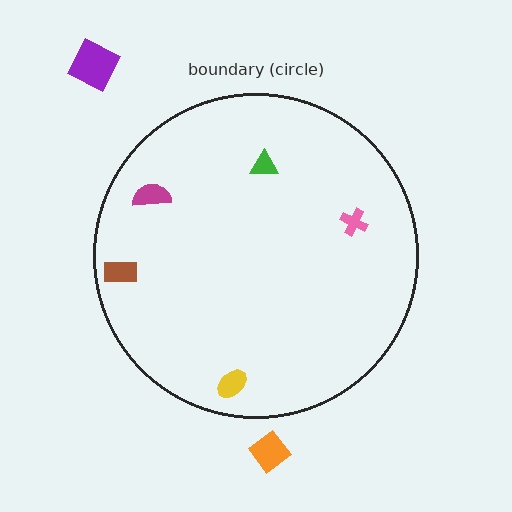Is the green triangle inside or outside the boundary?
Inside.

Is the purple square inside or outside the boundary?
Outside.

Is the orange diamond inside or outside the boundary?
Outside.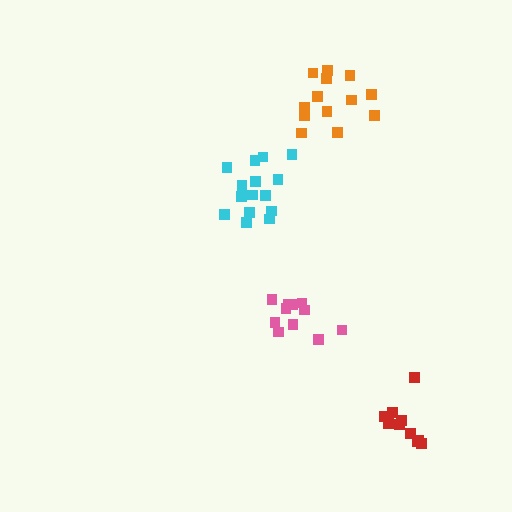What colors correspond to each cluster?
The clusters are colored: pink, orange, cyan, red.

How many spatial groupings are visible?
There are 4 spatial groupings.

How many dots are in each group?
Group 1: 11 dots, Group 2: 13 dots, Group 3: 15 dots, Group 4: 11 dots (50 total).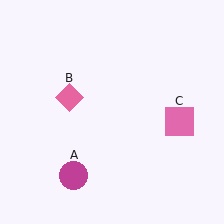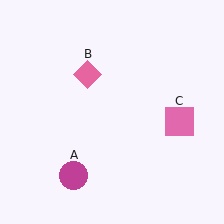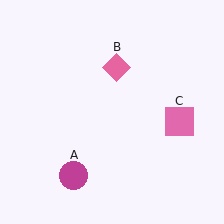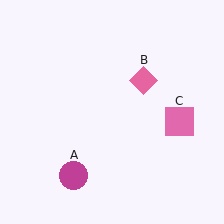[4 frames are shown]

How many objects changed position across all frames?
1 object changed position: pink diamond (object B).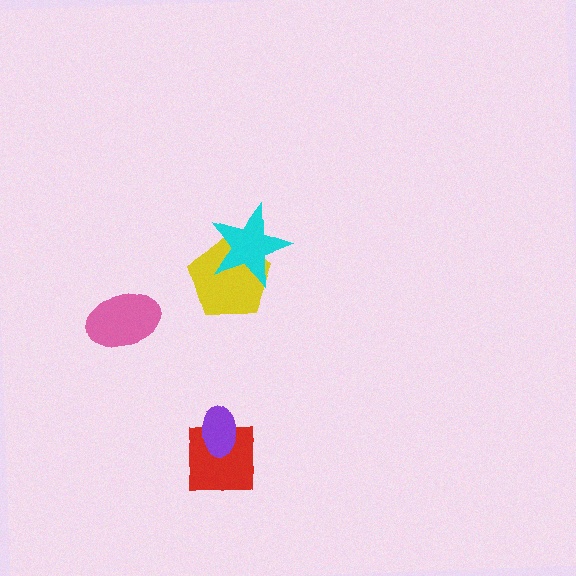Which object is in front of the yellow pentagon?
The cyan star is in front of the yellow pentagon.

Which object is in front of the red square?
The purple ellipse is in front of the red square.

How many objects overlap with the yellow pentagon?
1 object overlaps with the yellow pentagon.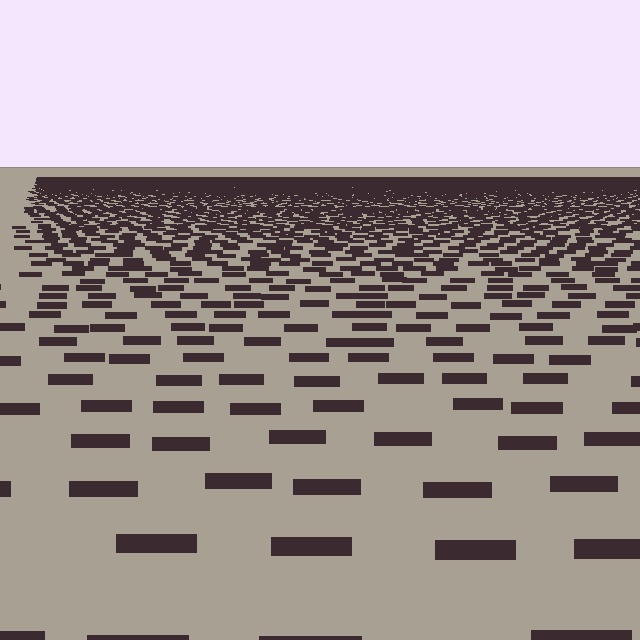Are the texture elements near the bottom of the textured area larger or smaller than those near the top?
Larger. Near the bottom, elements are closer to the viewer and appear at a bigger on-screen size.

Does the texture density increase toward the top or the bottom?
Density increases toward the top.